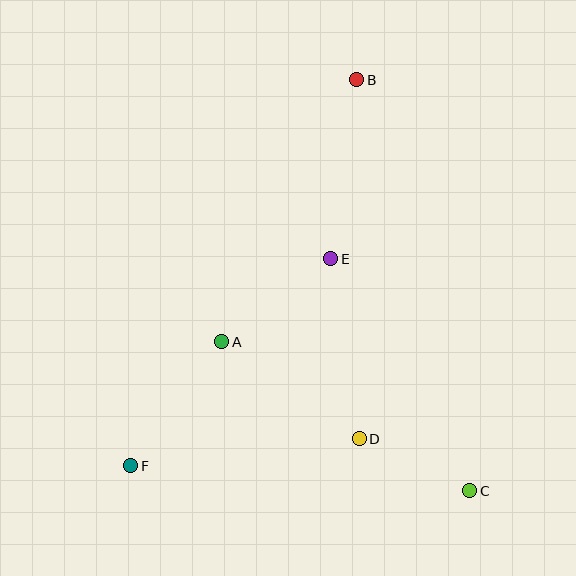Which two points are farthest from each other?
Points B and F are farthest from each other.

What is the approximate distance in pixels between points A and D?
The distance between A and D is approximately 168 pixels.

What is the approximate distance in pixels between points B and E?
The distance between B and E is approximately 181 pixels.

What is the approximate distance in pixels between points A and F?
The distance between A and F is approximately 154 pixels.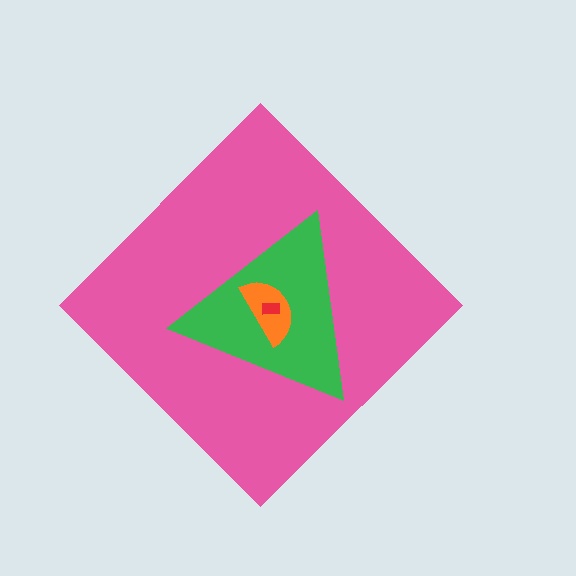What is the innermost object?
The red rectangle.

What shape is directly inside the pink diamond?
The green triangle.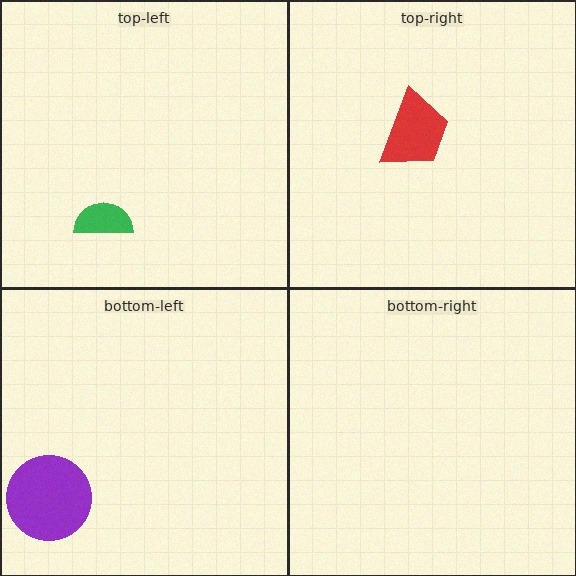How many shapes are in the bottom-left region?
1.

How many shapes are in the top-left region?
1.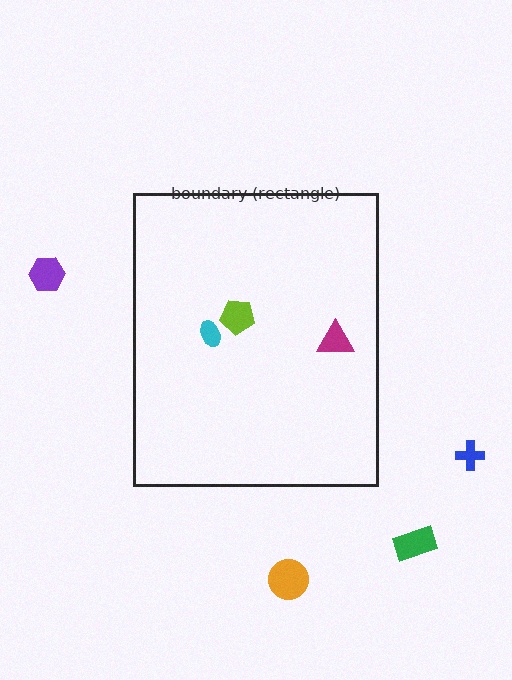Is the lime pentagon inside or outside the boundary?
Inside.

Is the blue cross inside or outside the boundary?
Outside.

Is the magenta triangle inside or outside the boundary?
Inside.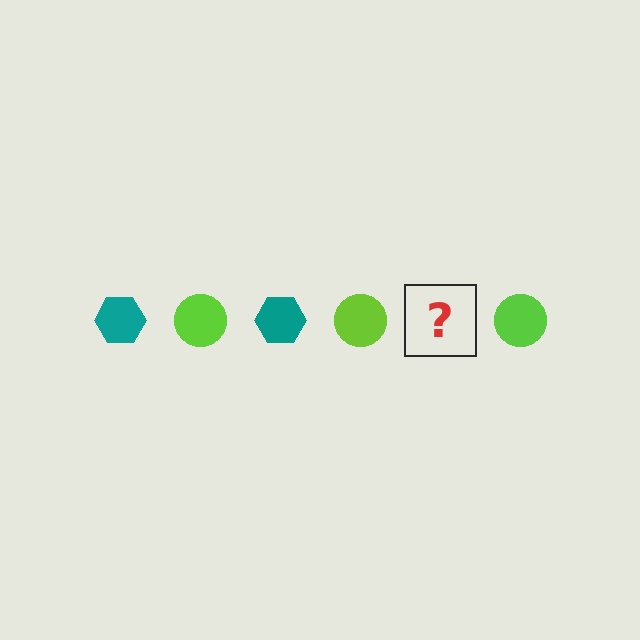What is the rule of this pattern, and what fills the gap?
The rule is that the pattern alternates between teal hexagon and lime circle. The gap should be filled with a teal hexagon.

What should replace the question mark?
The question mark should be replaced with a teal hexagon.